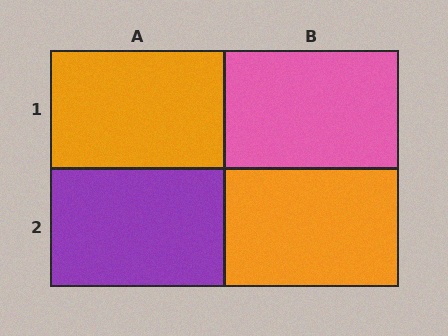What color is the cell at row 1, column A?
Orange.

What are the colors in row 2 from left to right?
Purple, orange.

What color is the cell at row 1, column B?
Pink.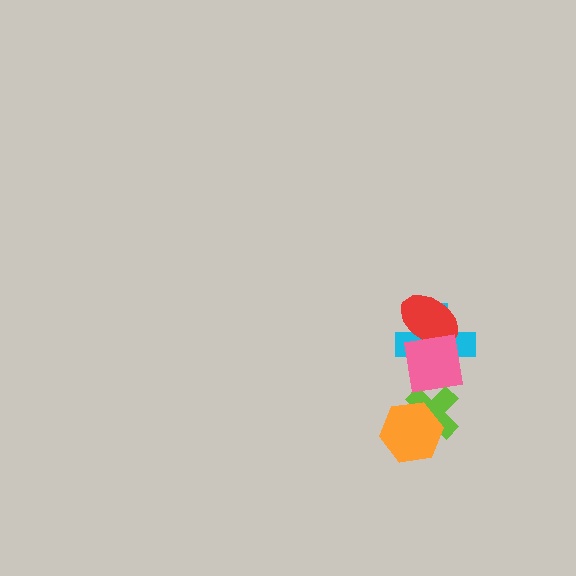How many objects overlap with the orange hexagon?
1 object overlaps with the orange hexagon.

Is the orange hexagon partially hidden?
No, no other shape covers it.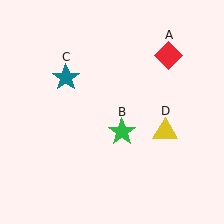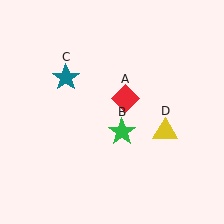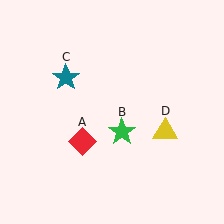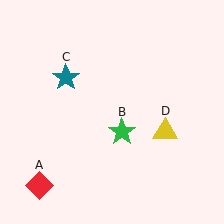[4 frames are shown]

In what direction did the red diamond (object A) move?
The red diamond (object A) moved down and to the left.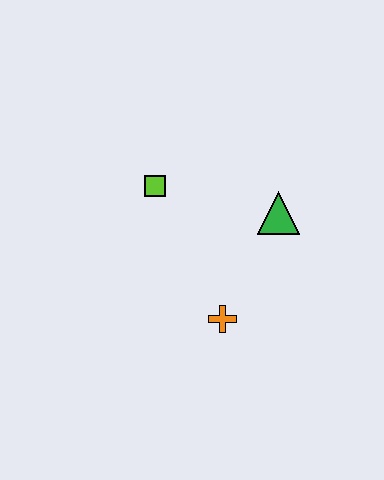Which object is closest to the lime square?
The green triangle is closest to the lime square.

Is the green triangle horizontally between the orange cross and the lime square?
No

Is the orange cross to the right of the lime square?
Yes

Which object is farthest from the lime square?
The orange cross is farthest from the lime square.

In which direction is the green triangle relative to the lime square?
The green triangle is to the right of the lime square.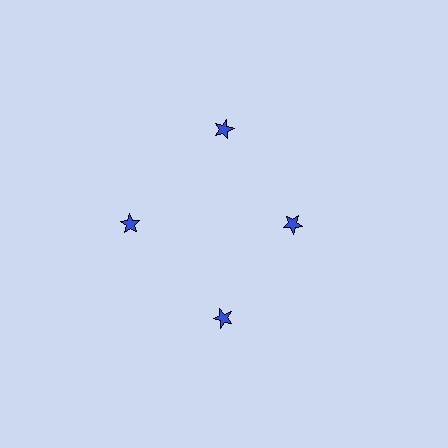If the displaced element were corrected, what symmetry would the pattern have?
It would have 4-fold rotational symmetry — the pattern would map onto itself every 90 degrees.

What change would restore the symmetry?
The symmetry would be restored by moving it outward, back onto the ring so that all 4 stars sit at equal angles and equal distance from the center.